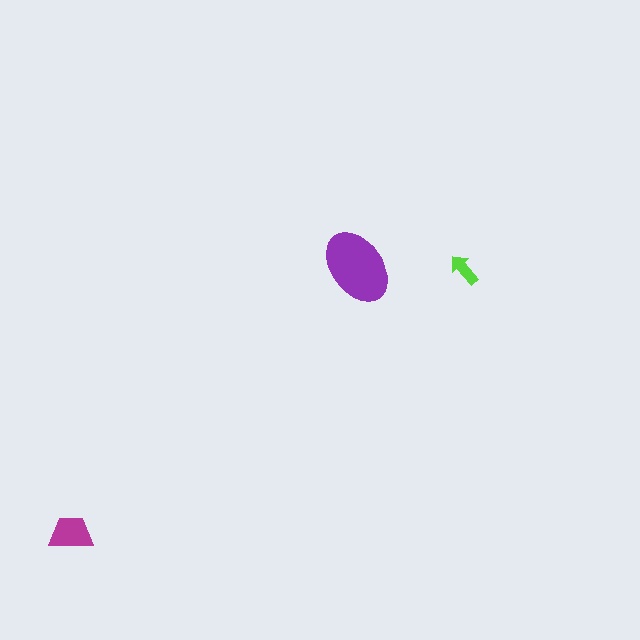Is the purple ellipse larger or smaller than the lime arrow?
Larger.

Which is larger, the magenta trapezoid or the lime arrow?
The magenta trapezoid.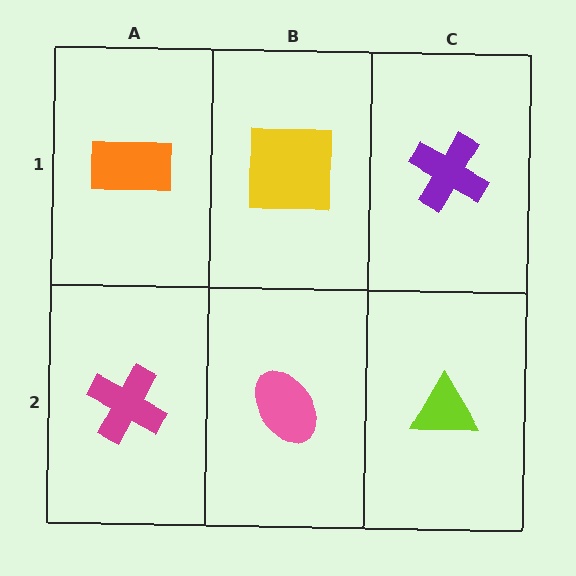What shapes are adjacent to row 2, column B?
A yellow square (row 1, column B), a magenta cross (row 2, column A), a lime triangle (row 2, column C).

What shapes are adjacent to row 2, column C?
A purple cross (row 1, column C), a pink ellipse (row 2, column B).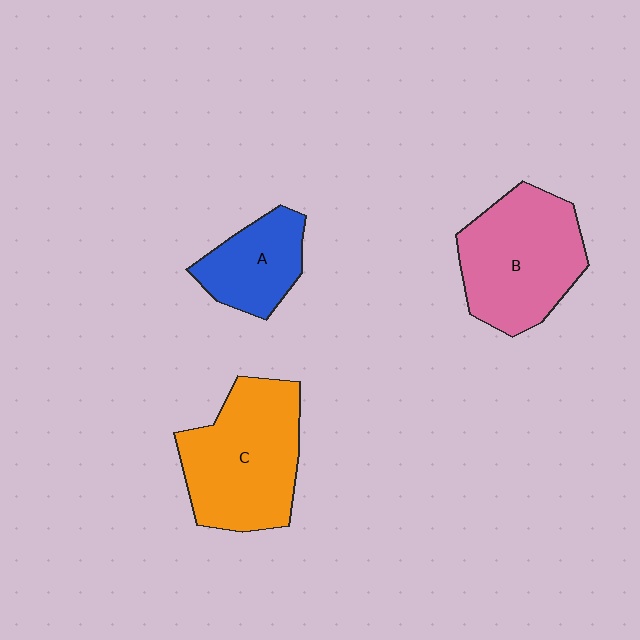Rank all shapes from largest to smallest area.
From largest to smallest: C (orange), B (pink), A (blue).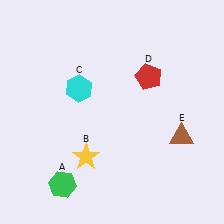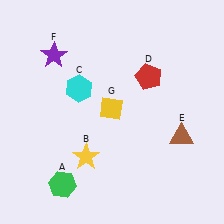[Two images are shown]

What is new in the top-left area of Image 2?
A yellow diamond (G) was added in the top-left area of Image 2.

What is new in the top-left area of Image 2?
A purple star (F) was added in the top-left area of Image 2.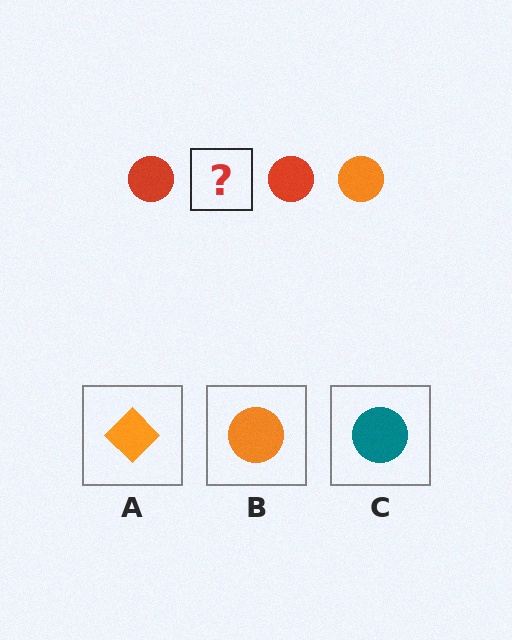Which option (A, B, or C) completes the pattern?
B.